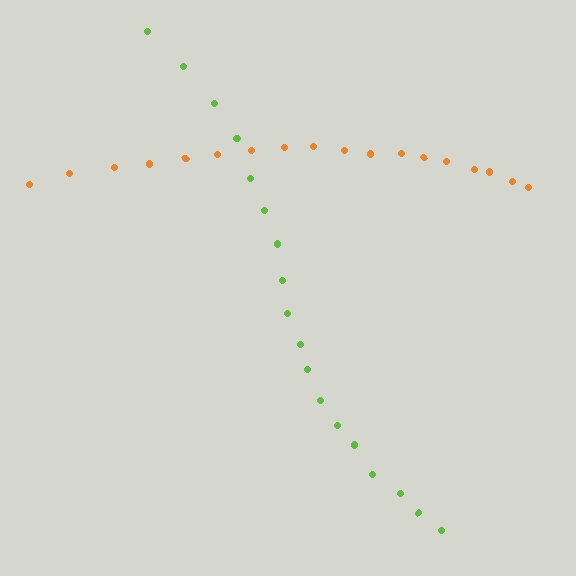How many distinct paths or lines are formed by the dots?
There are 2 distinct paths.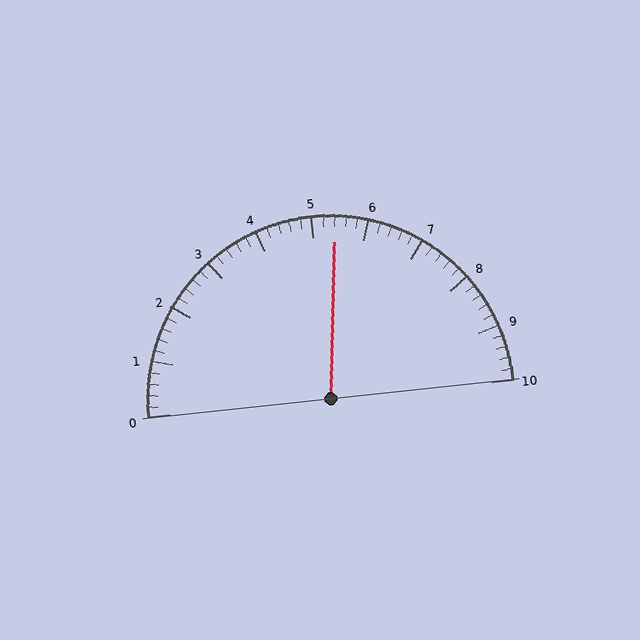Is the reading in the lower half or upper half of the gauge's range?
The reading is in the upper half of the range (0 to 10).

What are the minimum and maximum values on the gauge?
The gauge ranges from 0 to 10.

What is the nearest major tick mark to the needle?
The nearest major tick mark is 5.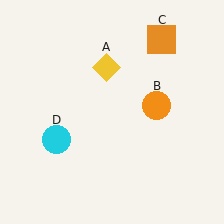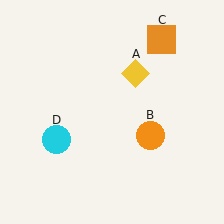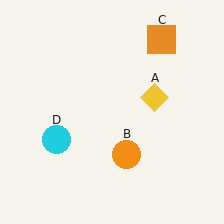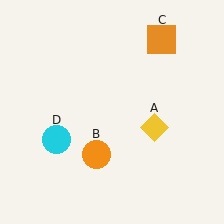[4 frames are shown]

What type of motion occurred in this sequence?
The yellow diamond (object A), orange circle (object B) rotated clockwise around the center of the scene.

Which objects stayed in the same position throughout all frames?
Orange square (object C) and cyan circle (object D) remained stationary.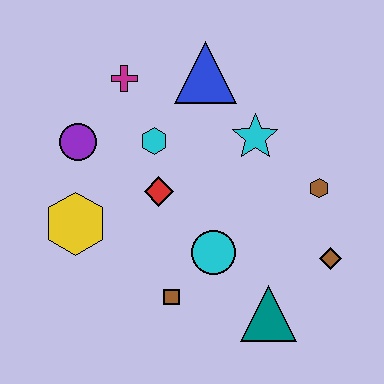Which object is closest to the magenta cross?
The cyan hexagon is closest to the magenta cross.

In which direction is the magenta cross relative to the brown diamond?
The magenta cross is to the left of the brown diamond.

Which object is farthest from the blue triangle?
The teal triangle is farthest from the blue triangle.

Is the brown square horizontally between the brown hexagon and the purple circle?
Yes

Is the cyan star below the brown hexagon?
No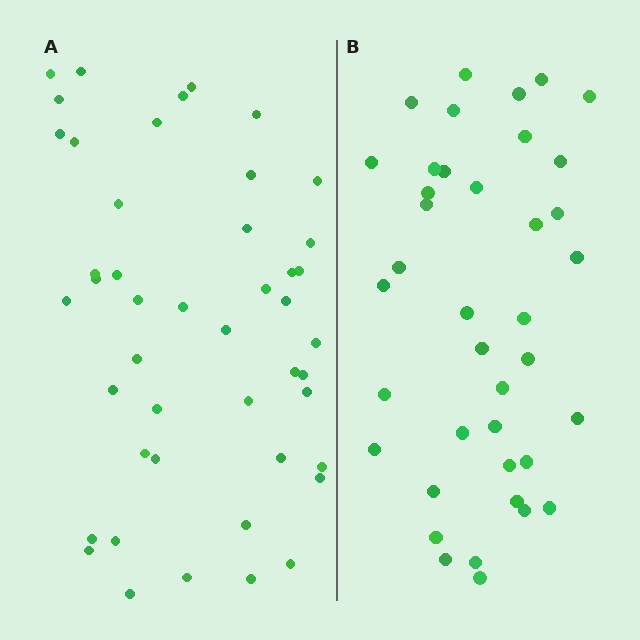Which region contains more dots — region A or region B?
Region A (the left region) has more dots.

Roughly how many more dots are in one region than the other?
Region A has roughly 8 or so more dots than region B.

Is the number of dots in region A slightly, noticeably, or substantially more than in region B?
Region A has only slightly more — the two regions are fairly close. The ratio is roughly 1.2 to 1.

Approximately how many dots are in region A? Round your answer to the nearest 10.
About 50 dots. (The exact count is 46, which rounds to 50.)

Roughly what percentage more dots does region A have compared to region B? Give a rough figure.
About 20% more.